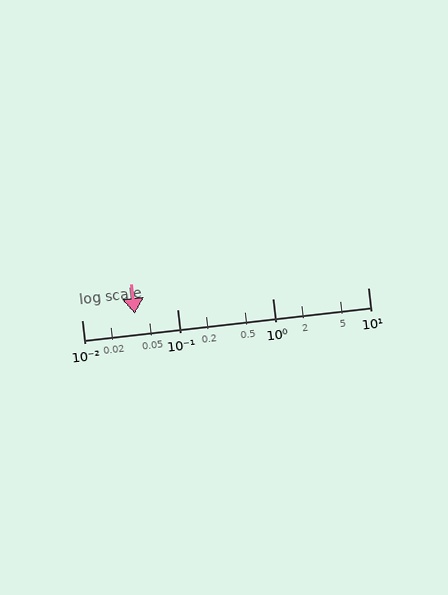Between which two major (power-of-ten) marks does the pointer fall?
The pointer is between 0.01 and 0.1.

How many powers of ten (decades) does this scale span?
The scale spans 3 decades, from 0.01 to 10.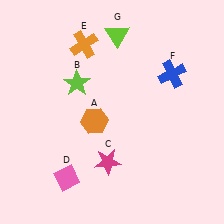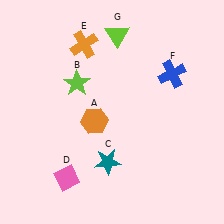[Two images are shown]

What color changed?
The star (C) changed from magenta in Image 1 to teal in Image 2.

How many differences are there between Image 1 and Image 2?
There is 1 difference between the two images.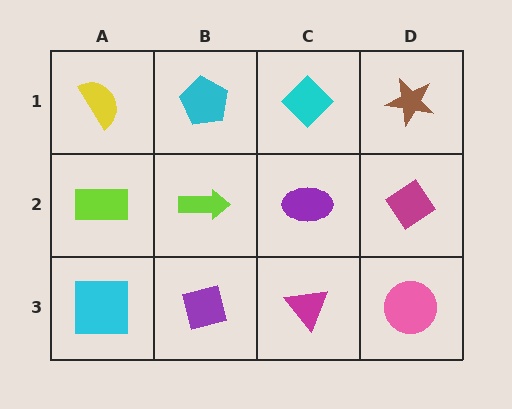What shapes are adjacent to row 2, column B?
A cyan pentagon (row 1, column B), a purple diamond (row 3, column B), a lime rectangle (row 2, column A), a purple ellipse (row 2, column C).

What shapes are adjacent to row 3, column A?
A lime rectangle (row 2, column A), a purple diamond (row 3, column B).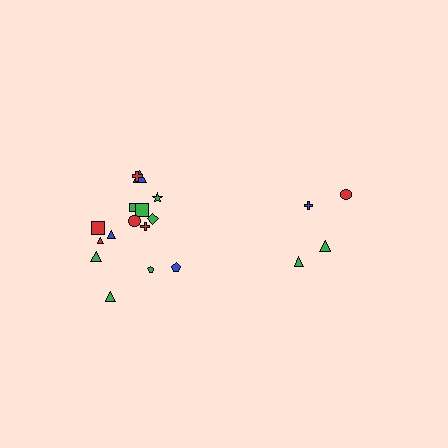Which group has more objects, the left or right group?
The left group.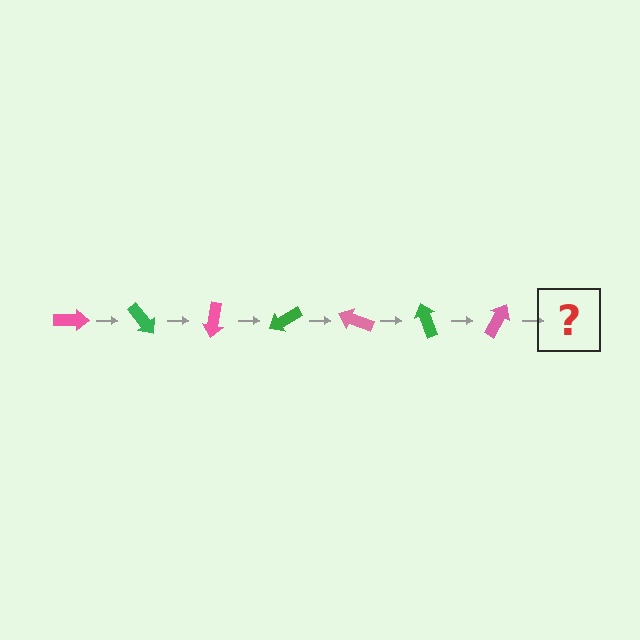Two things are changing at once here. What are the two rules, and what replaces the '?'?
The two rules are that it rotates 50 degrees each step and the color cycles through pink and green. The '?' should be a green arrow, rotated 350 degrees from the start.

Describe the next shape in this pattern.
It should be a green arrow, rotated 350 degrees from the start.